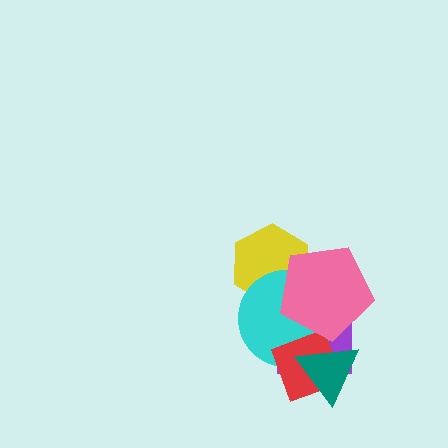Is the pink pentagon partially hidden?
No, no other shape covers it.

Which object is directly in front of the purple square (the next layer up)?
The cyan circle is directly in front of the purple square.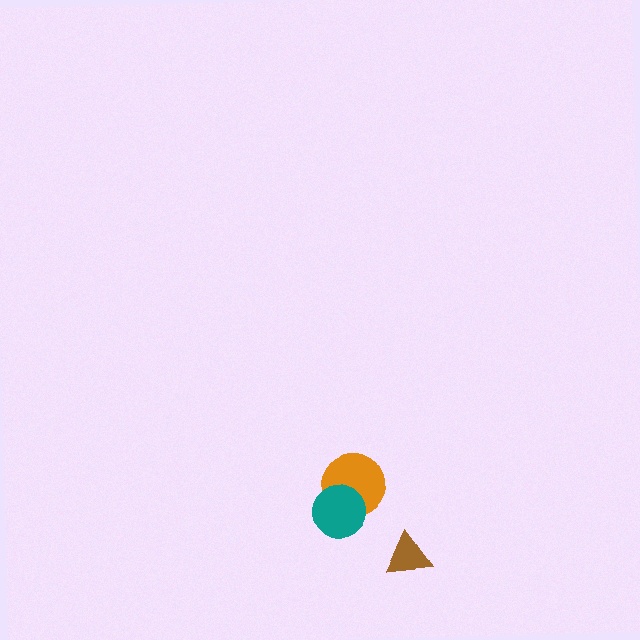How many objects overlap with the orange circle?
1 object overlaps with the orange circle.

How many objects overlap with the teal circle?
1 object overlaps with the teal circle.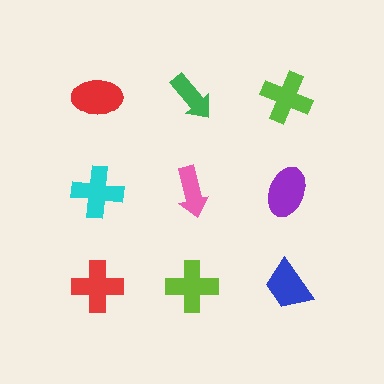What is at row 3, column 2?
A lime cross.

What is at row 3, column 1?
A red cross.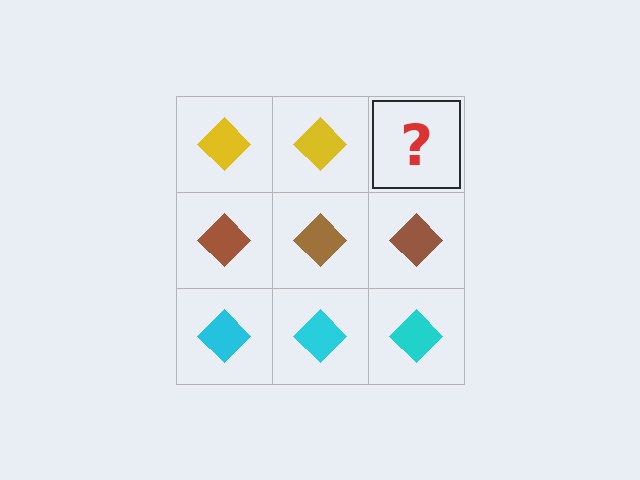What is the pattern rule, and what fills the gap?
The rule is that each row has a consistent color. The gap should be filled with a yellow diamond.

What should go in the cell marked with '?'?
The missing cell should contain a yellow diamond.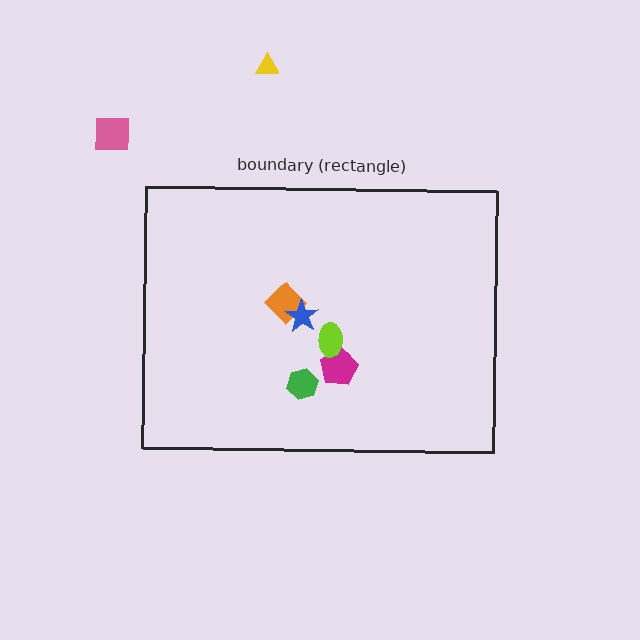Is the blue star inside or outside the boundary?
Inside.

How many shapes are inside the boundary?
5 inside, 2 outside.